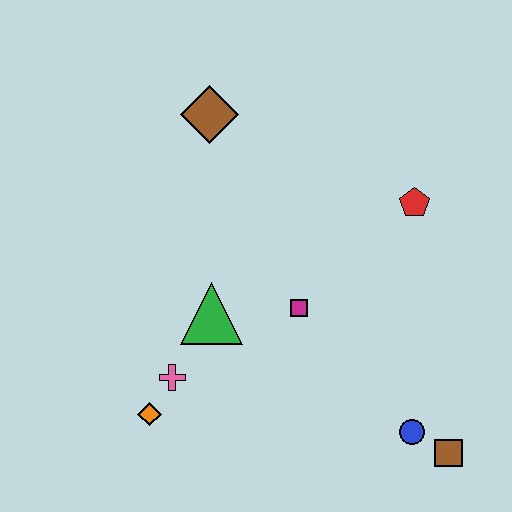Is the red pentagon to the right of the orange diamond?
Yes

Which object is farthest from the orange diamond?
The red pentagon is farthest from the orange diamond.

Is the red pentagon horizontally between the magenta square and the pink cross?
No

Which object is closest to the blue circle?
The brown square is closest to the blue circle.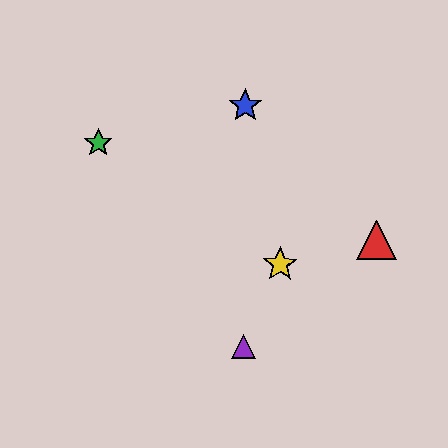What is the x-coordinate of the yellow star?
The yellow star is at x≈280.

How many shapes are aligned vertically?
2 shapes (the blue star, the purple triangle) are aligned vertically.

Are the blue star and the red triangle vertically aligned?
No, the blue star is at x≈245 and the red triangle is at x≈376.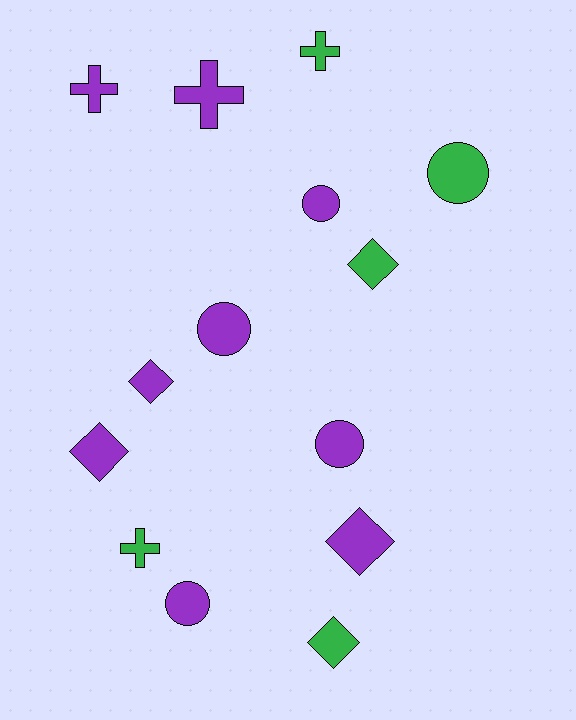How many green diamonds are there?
There are 2 green diamonds.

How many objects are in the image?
There are 14 objects.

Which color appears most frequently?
Purple, with 9 objects.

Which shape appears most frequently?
Diamond, with 5 objects.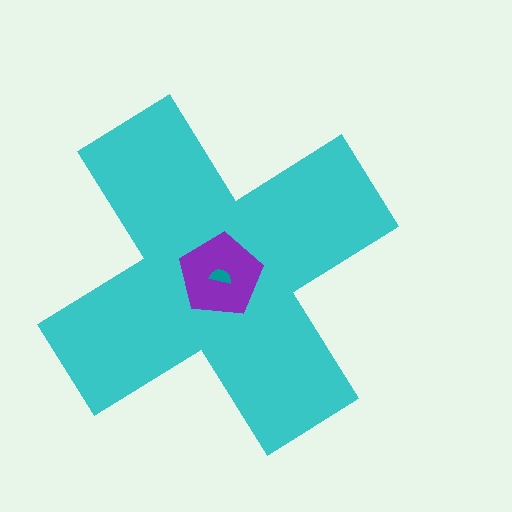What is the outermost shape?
The cyan cross.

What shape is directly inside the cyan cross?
The purple pentagon.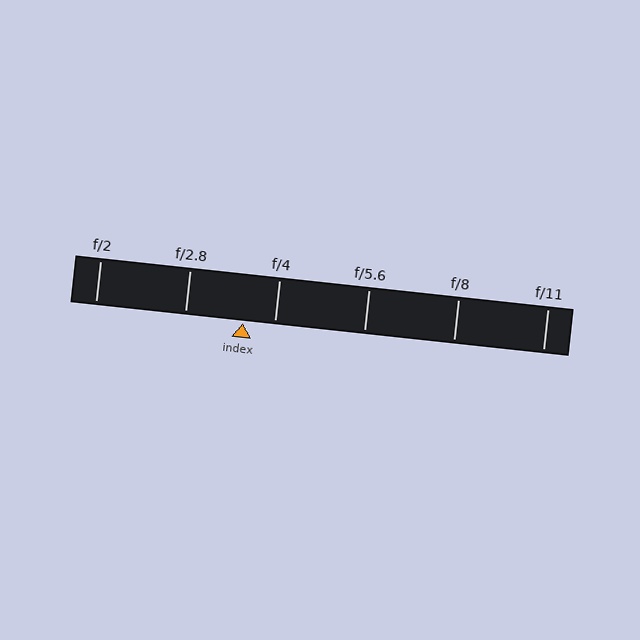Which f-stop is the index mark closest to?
The index mark is closest to f/4.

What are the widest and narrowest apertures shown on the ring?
The widest aperture shown is f/2 and the narrowest is f/11.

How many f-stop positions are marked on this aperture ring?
There are 6 f-stop positions marked.